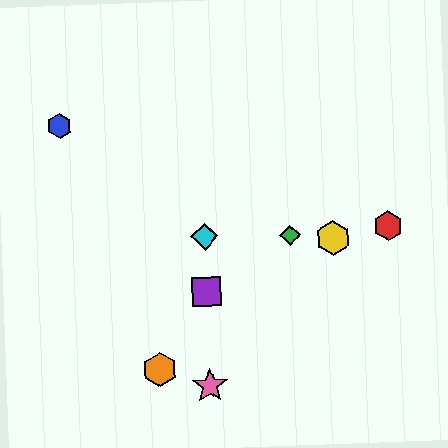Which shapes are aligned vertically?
The purple square, the cyan diamond, the pink star are aligned vertically.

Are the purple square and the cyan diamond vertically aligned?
Yes, both are at x≈207.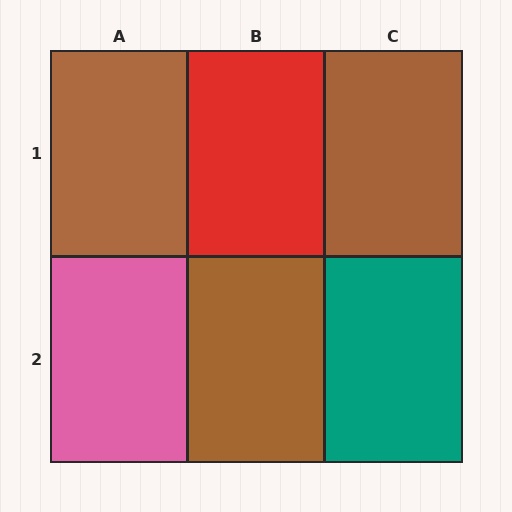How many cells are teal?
1 cell is teal.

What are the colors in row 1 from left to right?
Brown, red, brown.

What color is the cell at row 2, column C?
Teal.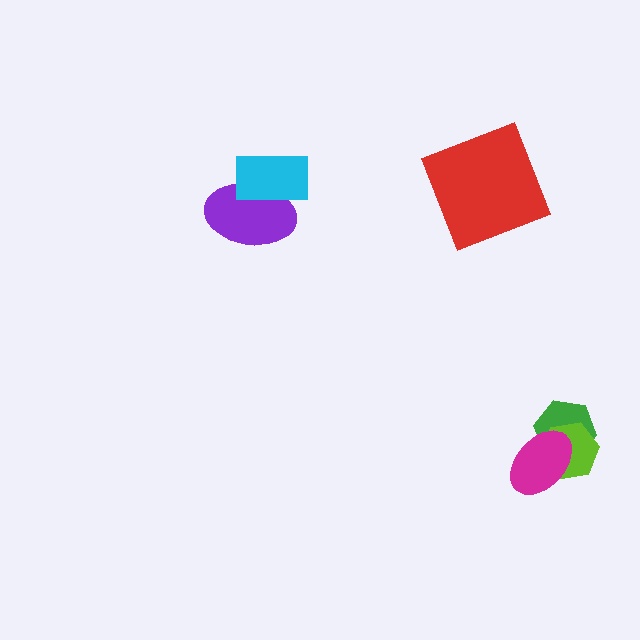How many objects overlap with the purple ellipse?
1 object overlaps with the purple ellipse.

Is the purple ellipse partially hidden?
Yes, it is partially covered by another shape.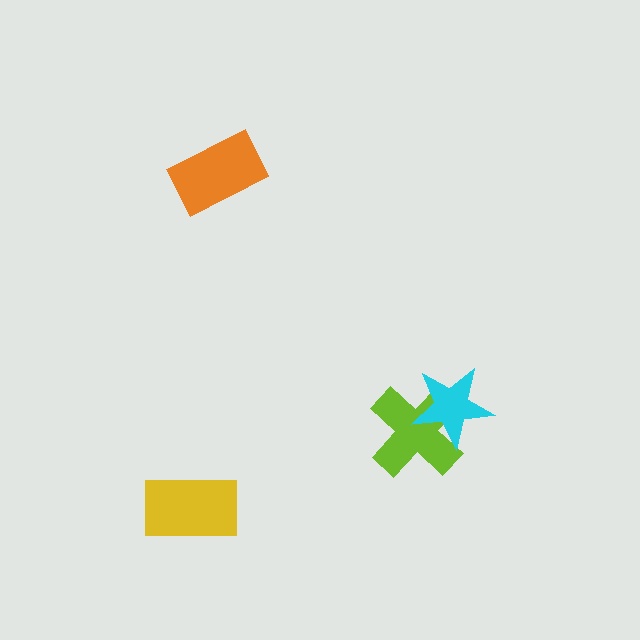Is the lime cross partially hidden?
Yes, it is partially covered by another shape.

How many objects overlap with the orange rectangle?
0 objects overlap with the orange rectangle.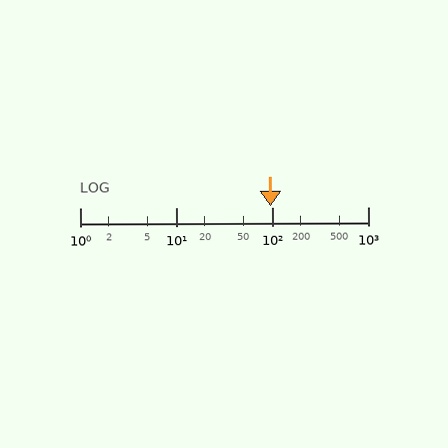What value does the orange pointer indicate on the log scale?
The pointer indicates approximately 96.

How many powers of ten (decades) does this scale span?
The scale spans 3 decades, from 1 to 1000.